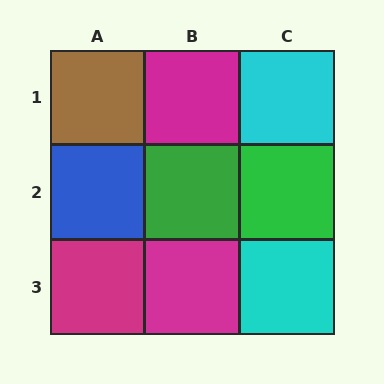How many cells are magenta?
3 cells are magenta.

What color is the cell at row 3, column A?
Magenta.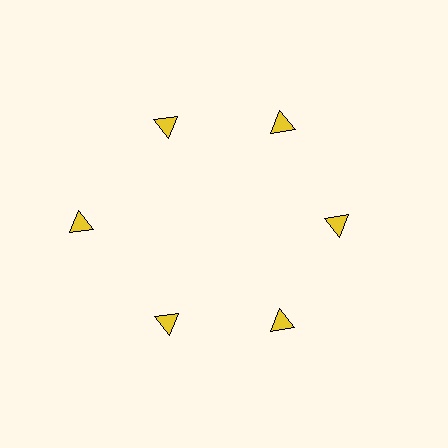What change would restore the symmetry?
The symmetry would be restored by moving it inward, back onto the ring so that all 6 triangles sit at equal angles and equal distance from the center.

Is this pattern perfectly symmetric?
No. The 6 yellow triangles are arranged in a ring, but one element near the 9 o'clock position is pushed outward from the center, breaking the 6-fold rotational symmetry.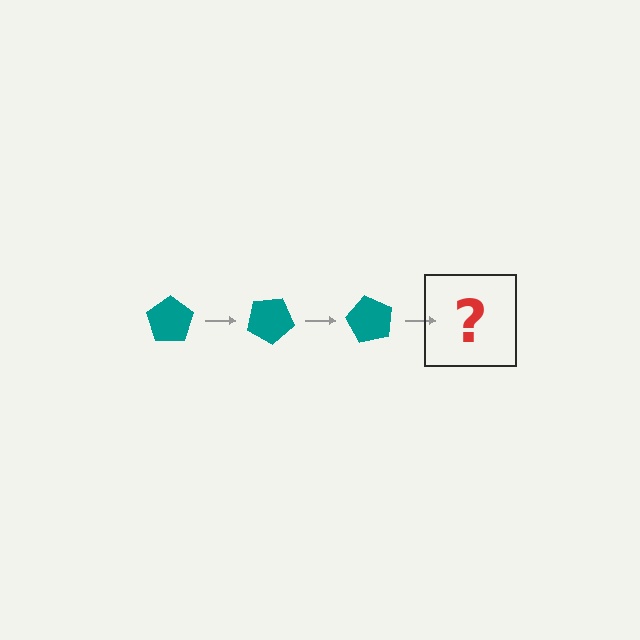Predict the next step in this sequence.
The next step is a teal pentagon rotated 90 degrees.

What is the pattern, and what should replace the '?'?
The pattern is that the pentagon rotates 30 degrees each step. The '?' should be a teal pentagon rotated 90 degrees.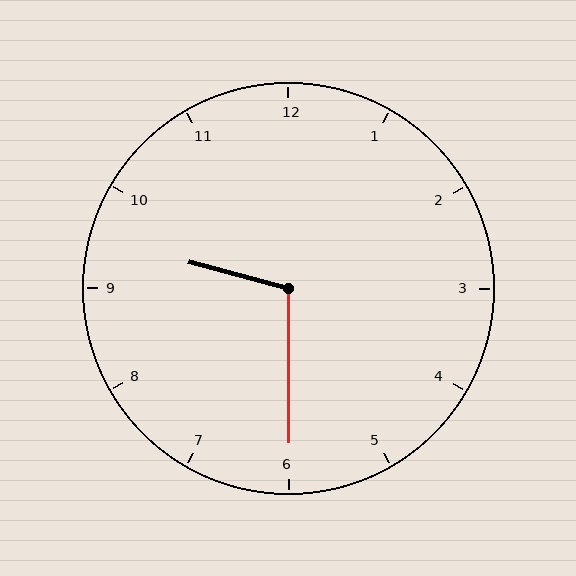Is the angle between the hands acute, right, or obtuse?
It is obtuse.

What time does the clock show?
9:30.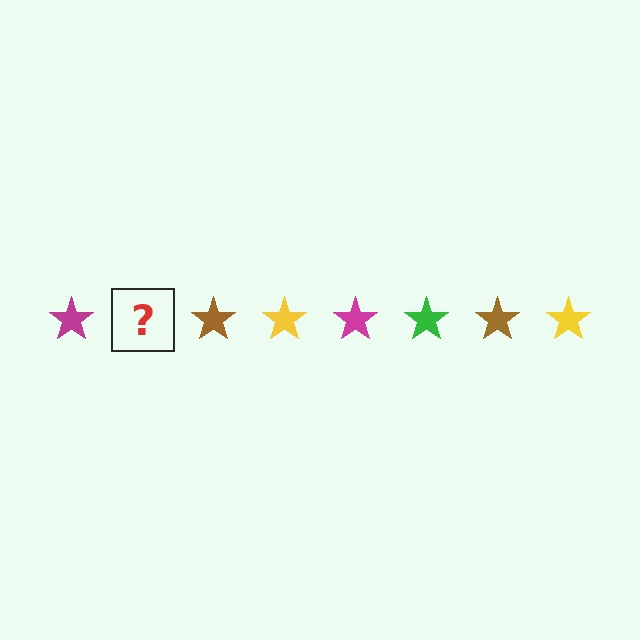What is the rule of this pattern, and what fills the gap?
The rule is that the pattern cycles through magenta, green, brown, yellow stars. The gap should be filled with a green star.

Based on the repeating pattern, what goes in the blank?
The blank should be a green star.